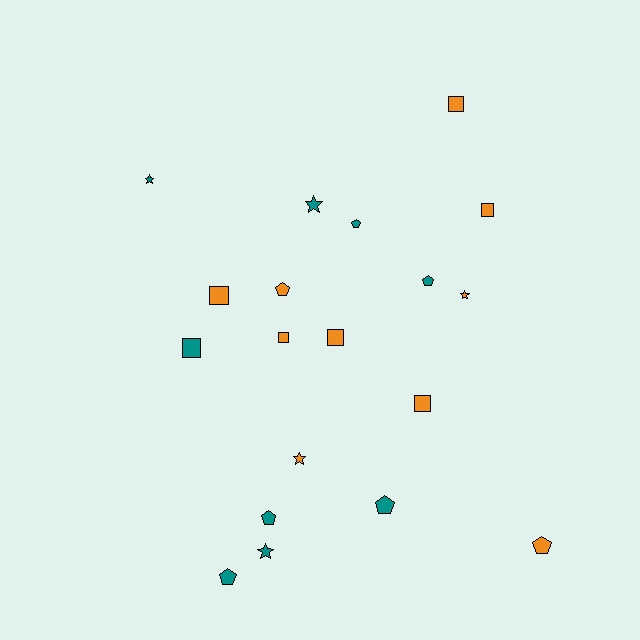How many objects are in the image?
There are 19 objects.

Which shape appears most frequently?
Pentagon, with 7 objects.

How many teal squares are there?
There is 1 teal square.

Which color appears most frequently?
Orange, with 10 objects.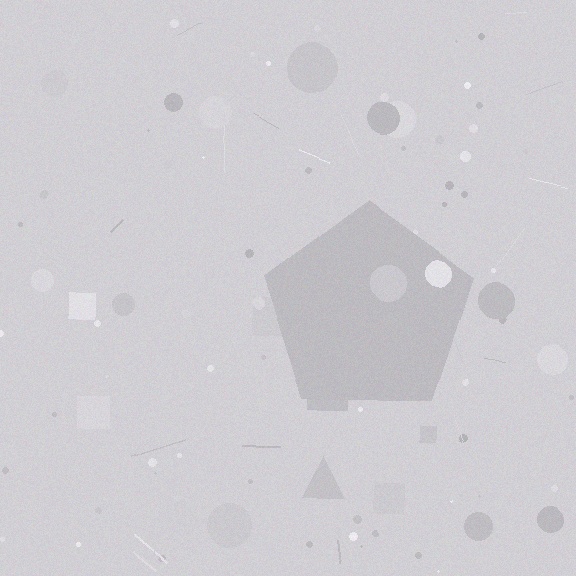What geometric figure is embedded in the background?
A pentagon is embedded in the background.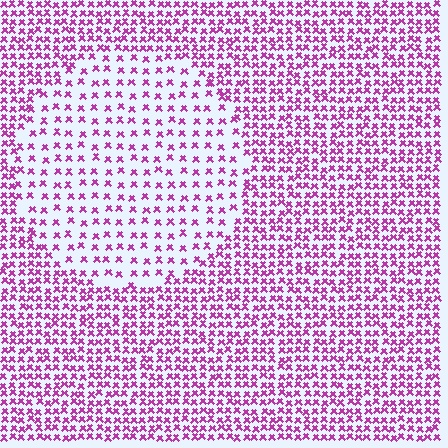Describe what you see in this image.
The image contains small magenta elements arranged at two different densities. A circle-shaped region is visible where the elements are less densely packed than the surrounding area.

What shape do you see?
I see a circle.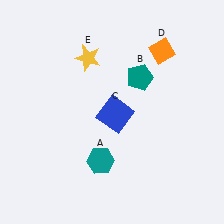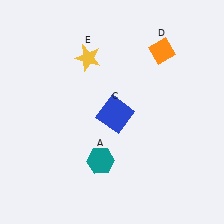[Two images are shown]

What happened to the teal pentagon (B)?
The teal pentagon (B) was removed in Image 2. It was in the top-right area of Image 1.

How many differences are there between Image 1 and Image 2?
There is 1 difference between the two images.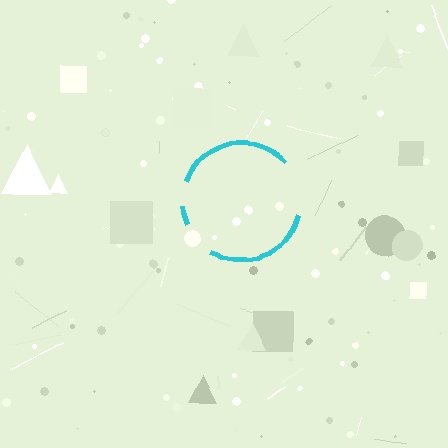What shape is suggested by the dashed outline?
The dashed outline suggests a circle.